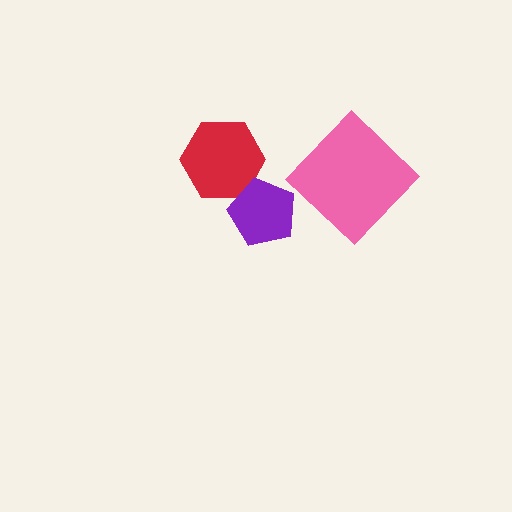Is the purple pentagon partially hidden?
No, no other shape covers it.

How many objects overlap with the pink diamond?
0 objects overlap with the pink diamond.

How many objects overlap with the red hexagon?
1 object overlaps with the red hexagon.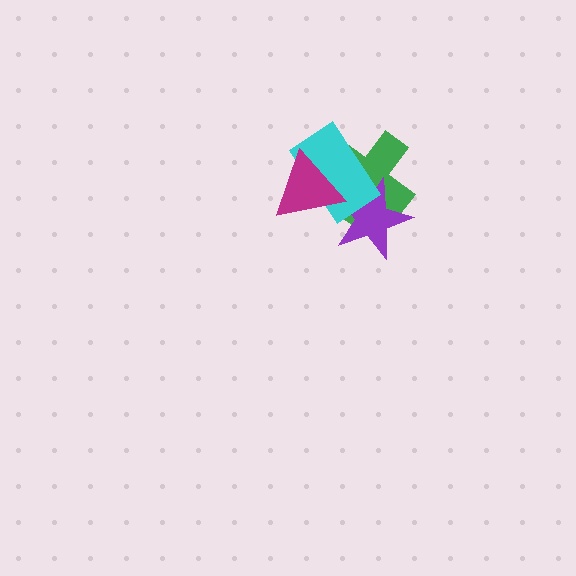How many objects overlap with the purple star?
3 objects overlap with the purple star.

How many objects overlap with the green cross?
3 objects overlap with the green cross.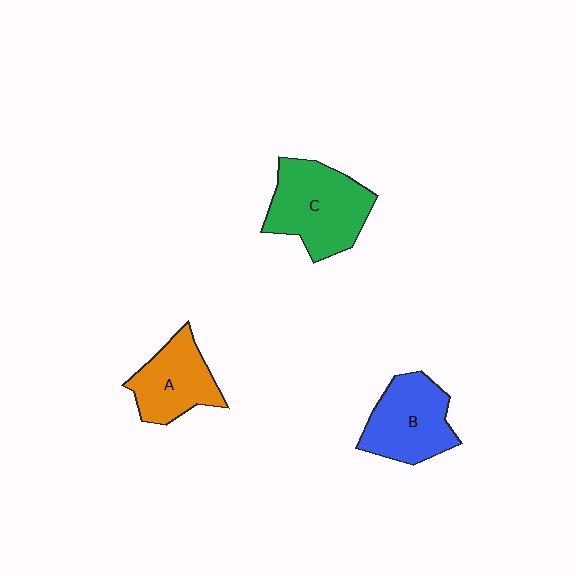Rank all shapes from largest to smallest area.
From largest to smallest: C (green), B (blue), A (orange).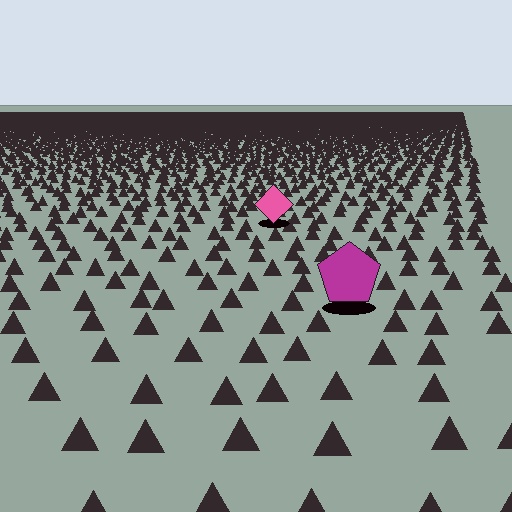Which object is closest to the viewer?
The magenta pentagon is closest. The texture marks near it are larger and more spread out.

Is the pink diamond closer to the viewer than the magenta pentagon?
No. The magenta pentagon is closer — you can tell from the texture gradient: the ground texture is coarser near it.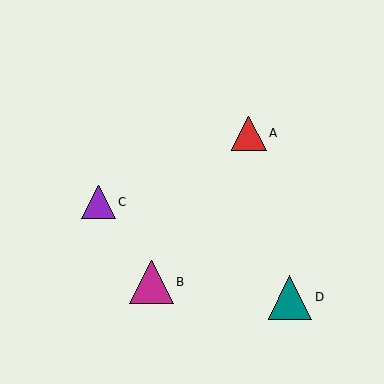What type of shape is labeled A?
Shape A is a red triangle.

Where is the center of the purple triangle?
The center of the purple triangle is at (99, 202).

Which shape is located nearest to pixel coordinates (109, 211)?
The purple triangle (labeled C) at (99, 202) is nearest to that location.